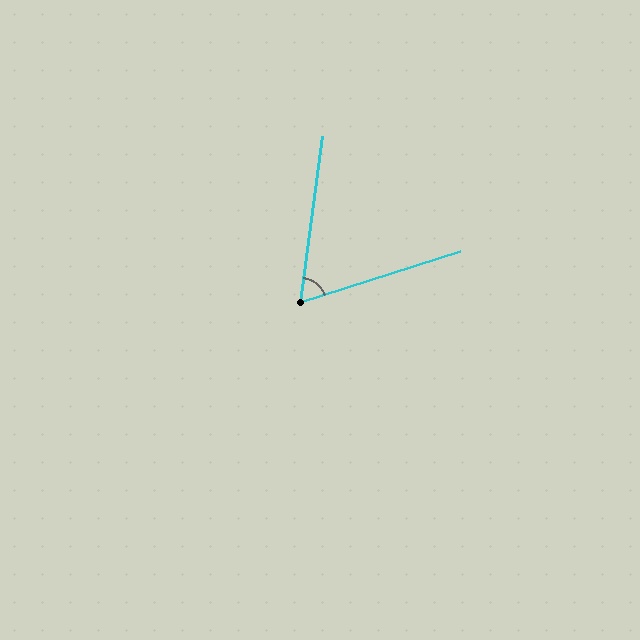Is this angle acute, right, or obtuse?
It is acute.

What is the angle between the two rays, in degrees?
Approximately 65 degrees.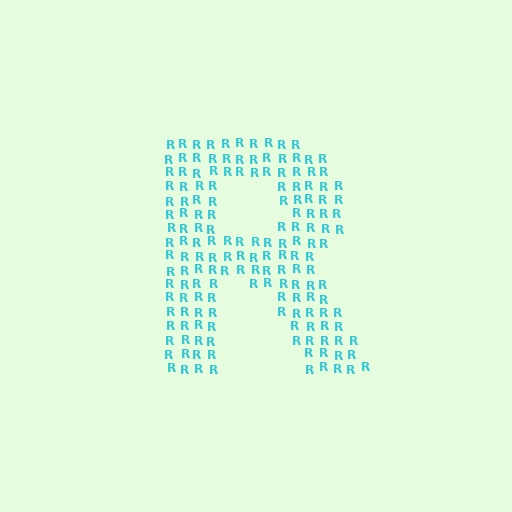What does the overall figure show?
The overall figure shows the letter R.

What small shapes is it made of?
It is made of small letter R's.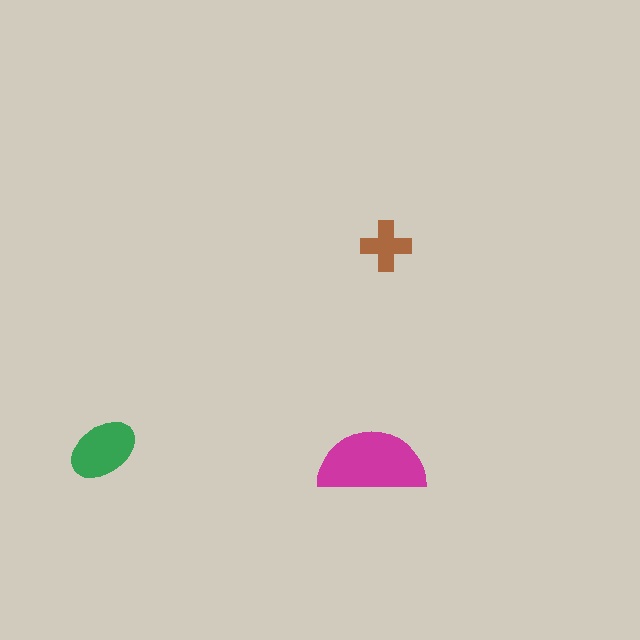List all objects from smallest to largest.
The brown cross, the green ellipse, the magenta semicircle.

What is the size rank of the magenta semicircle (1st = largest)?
1st.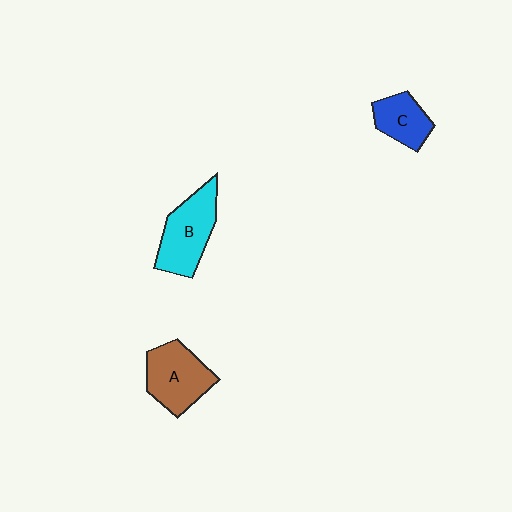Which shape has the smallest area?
Shape C (blue).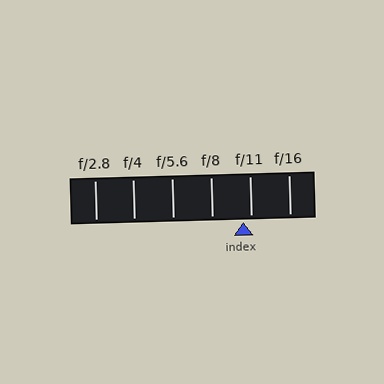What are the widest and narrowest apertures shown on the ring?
The widest aperture shown is f/2.8 and the narrowest is f/16.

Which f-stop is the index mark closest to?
The index mark is closest to f/11.